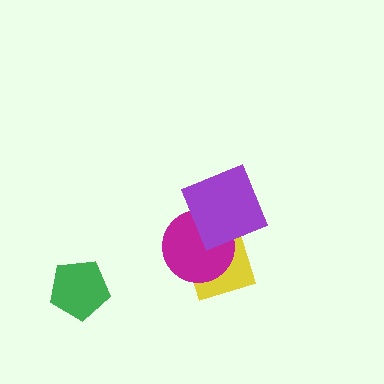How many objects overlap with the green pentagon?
0 objects overlap with the green pentagon.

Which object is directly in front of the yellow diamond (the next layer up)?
The magenta circle is directly in front of the yellow diamond.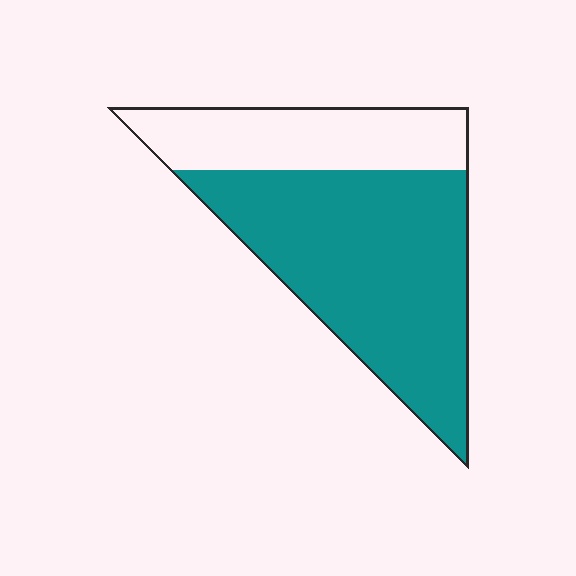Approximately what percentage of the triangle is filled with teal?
Approximately 70%.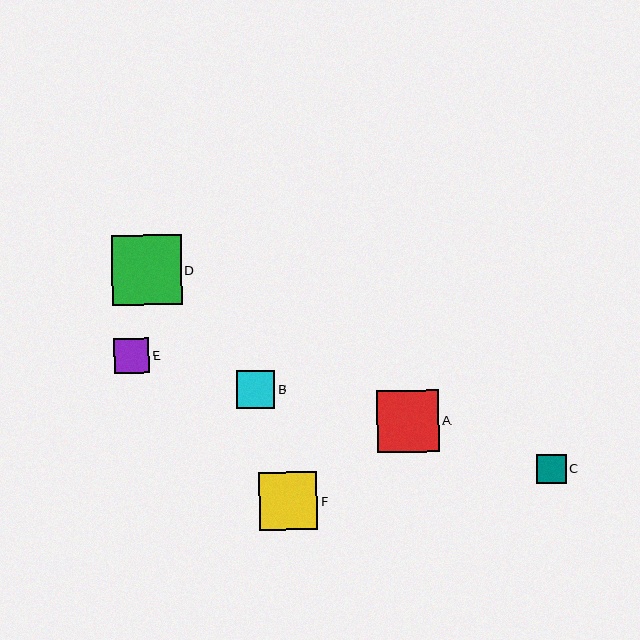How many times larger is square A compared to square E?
Square A is approximately 1.8 times the size of square E.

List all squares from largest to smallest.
From largest to smallest: D, A, F, B, E, C.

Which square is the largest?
Square D is the largest with a size of approximately 70 pixels.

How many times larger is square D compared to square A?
Square D is approximately 1.1 times the size of square A.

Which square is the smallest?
Square C is the smallest with a size of approximately 29 pixels.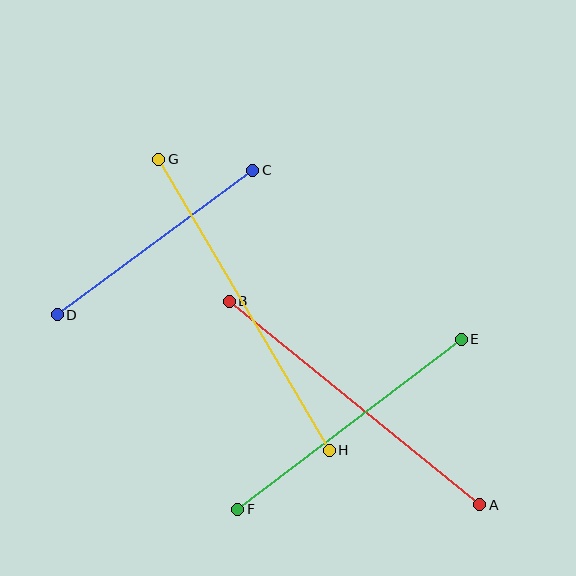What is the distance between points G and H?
The distance is approximately 337 pixels.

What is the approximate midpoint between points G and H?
The midpoint is at approximately (244, 305) pixels.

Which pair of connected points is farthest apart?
Points G and H are farthest apart.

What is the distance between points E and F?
The distance is approximately 281 pixels.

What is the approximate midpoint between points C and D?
The midpoint is at approximately (155, 243) pixels.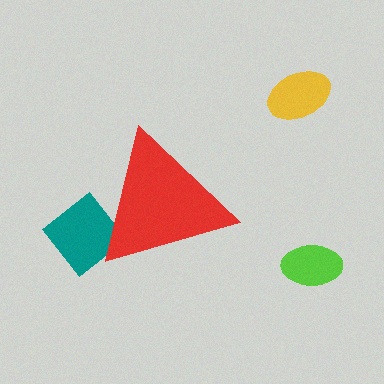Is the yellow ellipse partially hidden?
No, the yellow ellipse is fully visible.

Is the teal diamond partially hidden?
Yes, the teal diamond is partially hidden behind the red triangle.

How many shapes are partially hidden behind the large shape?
1 shape is partially hidden.